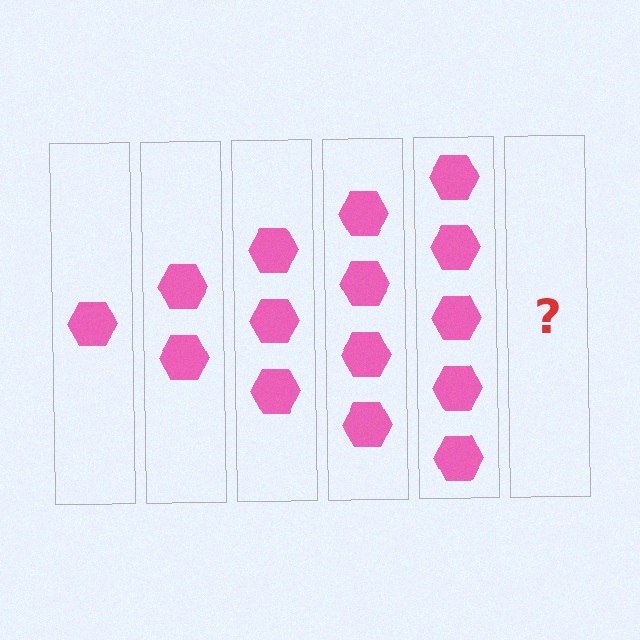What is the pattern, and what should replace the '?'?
The pattern is that each step adds one more hexagon. The '?' should be 6 hexagons.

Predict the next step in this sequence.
The next step is 6 hexagons.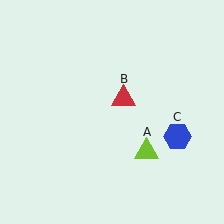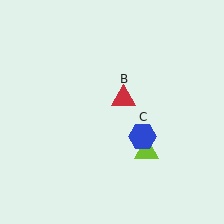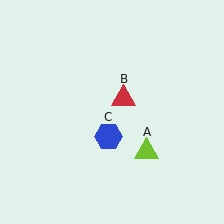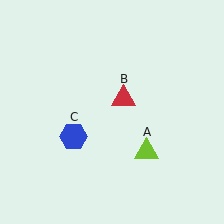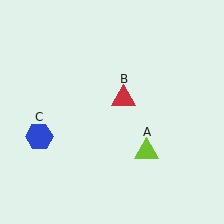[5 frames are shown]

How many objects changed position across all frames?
1 object changed position: blue hexagon (object C).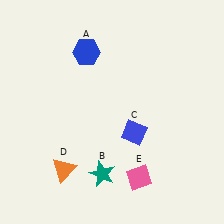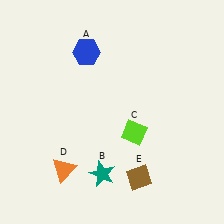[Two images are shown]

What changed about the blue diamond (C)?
In Image 1, C is blue. In Image 2, it changed to lime.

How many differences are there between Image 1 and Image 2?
There are 2 differences between the two images.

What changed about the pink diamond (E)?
In Image 1, E is pink. In Image 2, it changed to brown.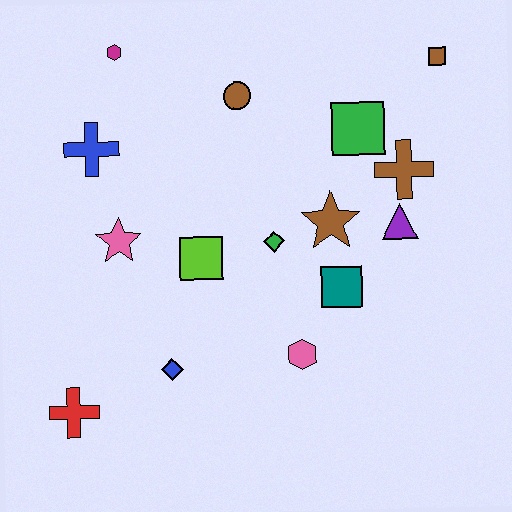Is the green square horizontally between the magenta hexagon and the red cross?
No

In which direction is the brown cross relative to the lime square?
The brown cross is to the right of the lime square.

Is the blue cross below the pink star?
No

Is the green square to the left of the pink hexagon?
No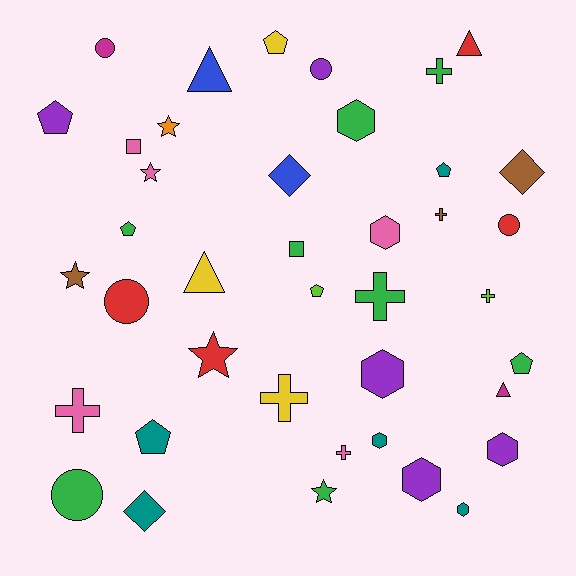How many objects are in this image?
There are 40 objects.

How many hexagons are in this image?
There are 7 hexagons.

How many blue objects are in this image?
There are 2 blue objects.